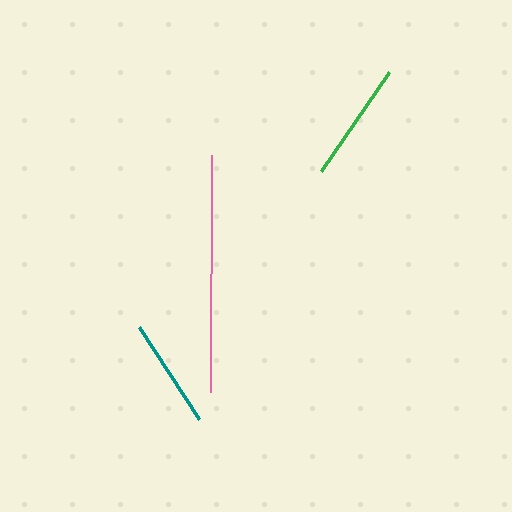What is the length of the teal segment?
The teal segment is approximately 110 pixels long.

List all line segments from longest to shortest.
From longest to shortest: pink, green, teal.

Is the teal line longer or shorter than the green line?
The green line is longer than the teal line.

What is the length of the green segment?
The green segment is approximately 120 pixels long.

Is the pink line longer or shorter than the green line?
The pink line is longer than the green line.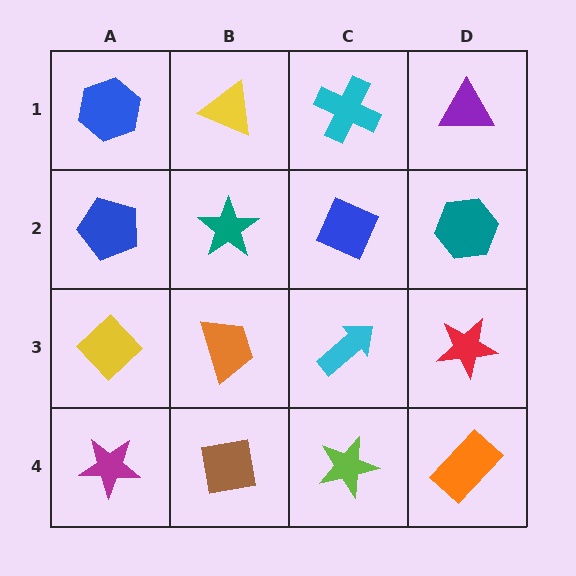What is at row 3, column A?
A yellow diamond.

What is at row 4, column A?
A magenta star.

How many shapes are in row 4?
4 shapes.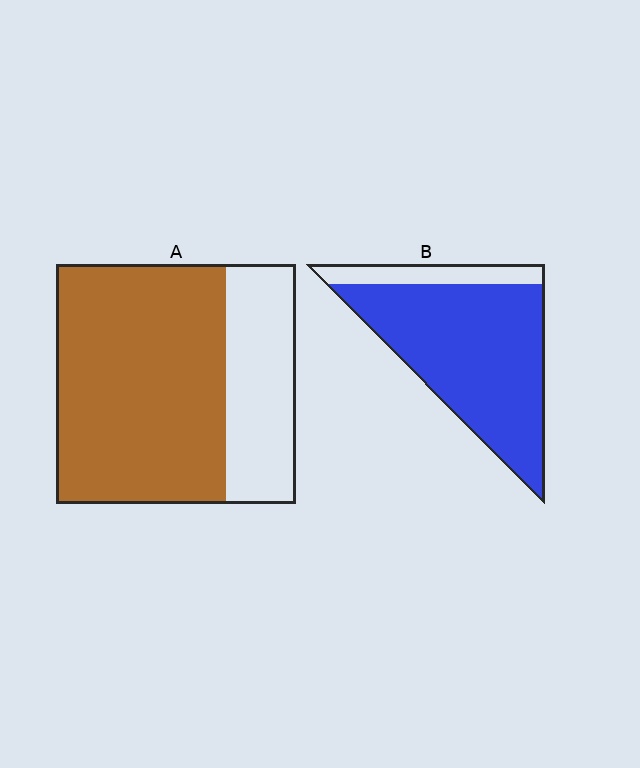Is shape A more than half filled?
Yes.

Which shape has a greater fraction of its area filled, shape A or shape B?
Shape B.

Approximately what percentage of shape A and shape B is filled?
A is approximately 70% and B is approximately 85%.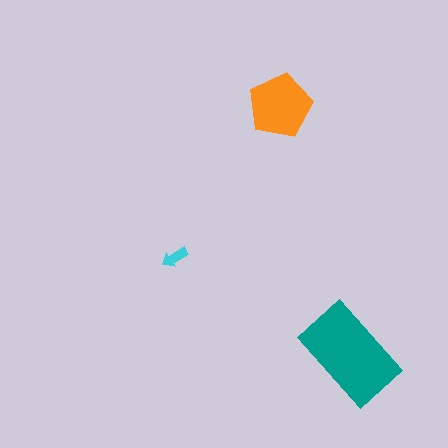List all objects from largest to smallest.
The teal rectangle, the orange pentagon, the cyan arrow.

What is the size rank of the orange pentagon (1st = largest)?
2nd.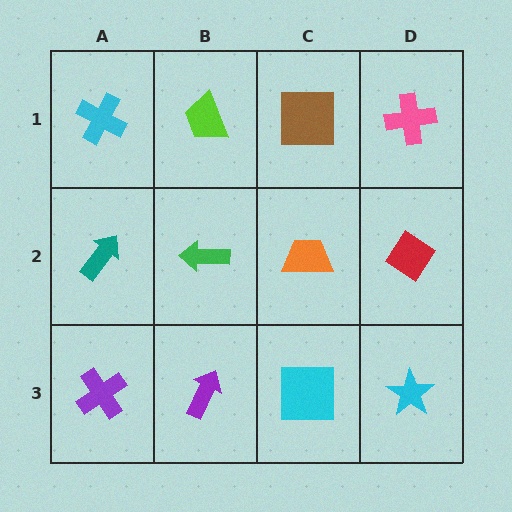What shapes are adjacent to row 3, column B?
A green arrow (row 2, column B), a purple cross (row 3, column A), a cyan square (row 3, column C).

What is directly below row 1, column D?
A red diamond.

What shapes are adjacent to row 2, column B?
A lime trapezoid (row 1, column B), a purple arrow (row 3, column B), a teal arrow (row 2, column A), an orange trapezoid (row 2, column C).